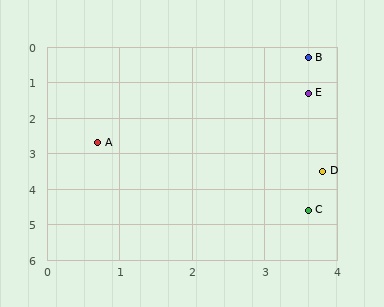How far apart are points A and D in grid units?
Points A and D are about 3.2 grid units apart.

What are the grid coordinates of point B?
Point B is at approximately (3.6, 0.3).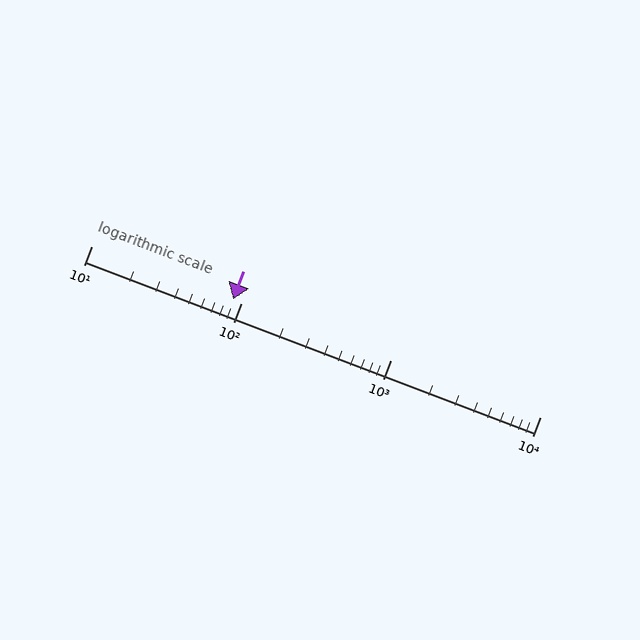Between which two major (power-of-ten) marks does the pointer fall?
The pointer is between 10 and 100.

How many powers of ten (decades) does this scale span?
The scale spans 3 decades, from 10 to 10000.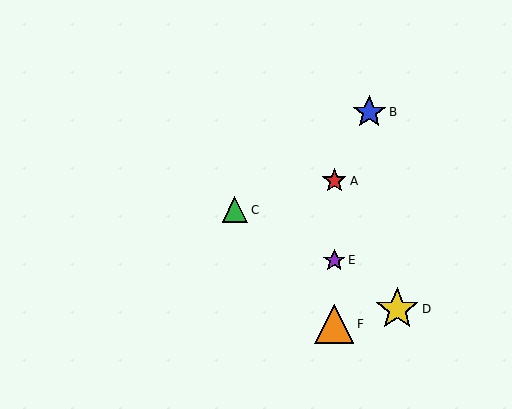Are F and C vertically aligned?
No, F is at x≈334 and C is at x≈235.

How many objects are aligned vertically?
3 objects (A, E, F) are aligned vertically.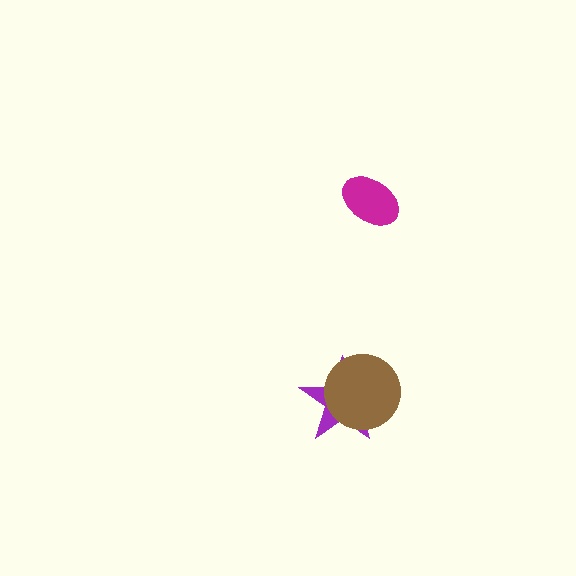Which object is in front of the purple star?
The brown circle is in front of the purple star.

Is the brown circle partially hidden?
No, no other shape covers it.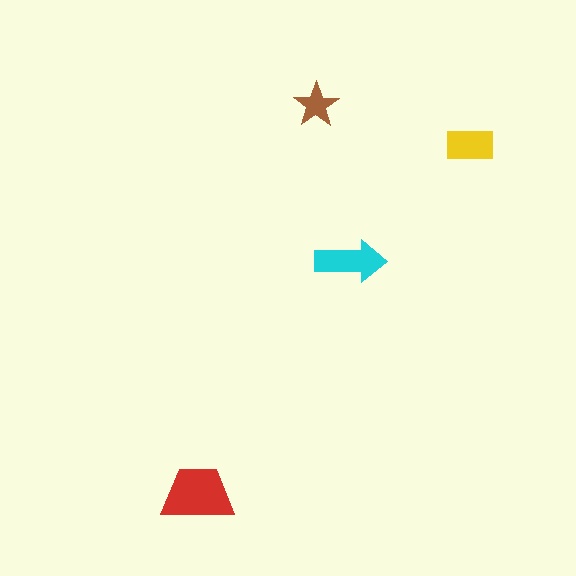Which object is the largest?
The red trapezoid.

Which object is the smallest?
The brown star.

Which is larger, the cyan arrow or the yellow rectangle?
The cyan arrow.